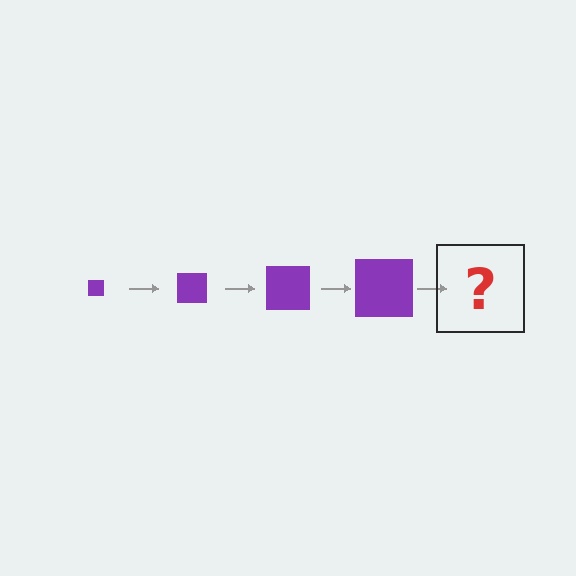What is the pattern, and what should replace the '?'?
The pattern is that the square gets progressively larger each step. The '?' should be a purple square, larger than the previous one.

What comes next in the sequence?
The next element should be a purple square, larger than the previous one.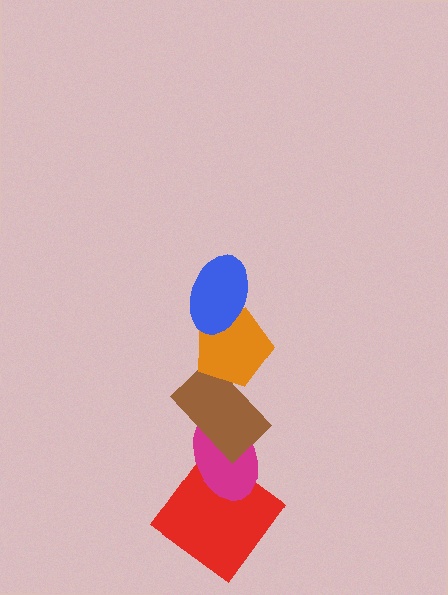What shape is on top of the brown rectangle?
The orange pentagon is on top of the brown rectangle.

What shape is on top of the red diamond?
The magenta ellipse is on top of the red diamond.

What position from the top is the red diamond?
The red diamond is 5th from the top.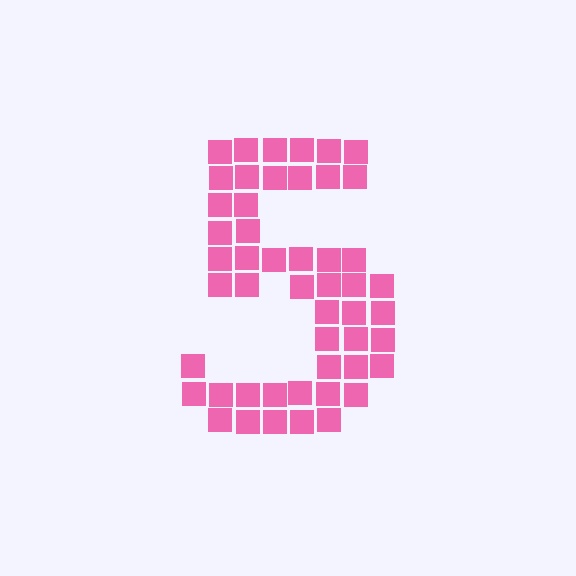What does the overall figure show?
The overall figure shows the digit 5.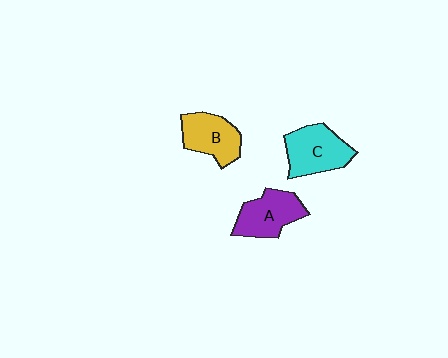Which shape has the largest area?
Shape C (cyan).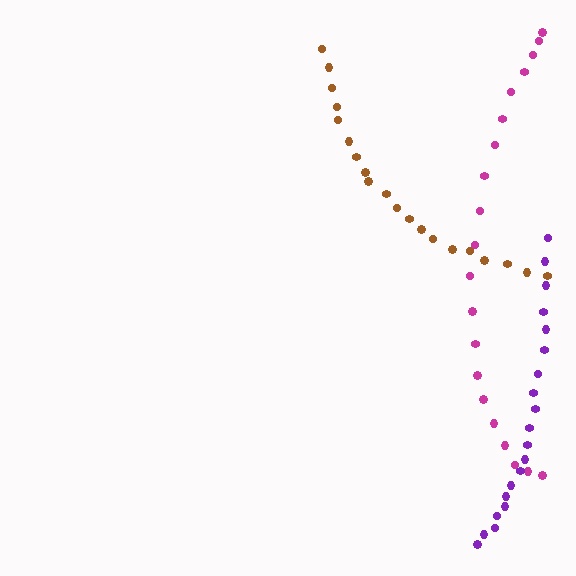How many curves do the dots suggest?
There are 3 distinct paths.